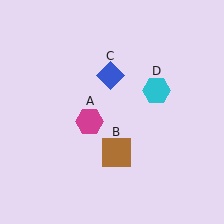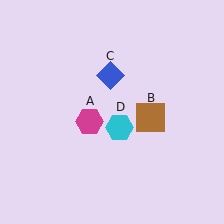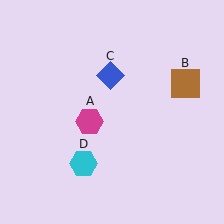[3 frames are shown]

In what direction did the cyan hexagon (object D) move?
The cyan hexagon (object D) moved down and to the left.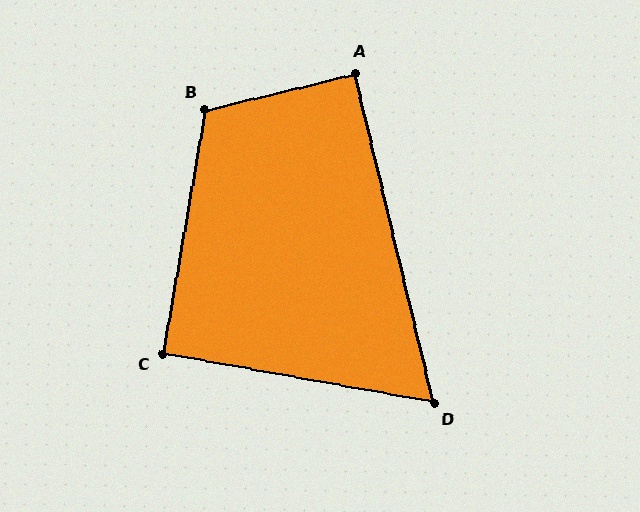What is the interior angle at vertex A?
Approximately 90 degrees (approximately right).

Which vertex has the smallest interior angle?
D, at approximately 66 degrees.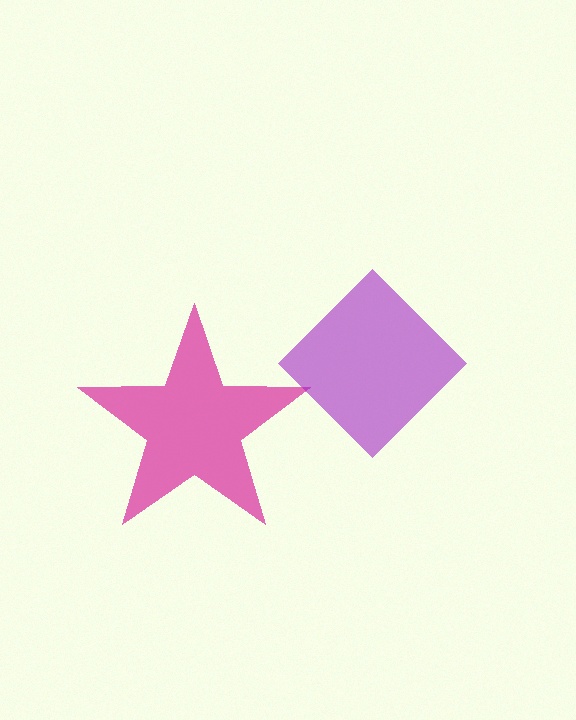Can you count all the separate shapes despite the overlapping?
Yes, there are 2 separate shapes.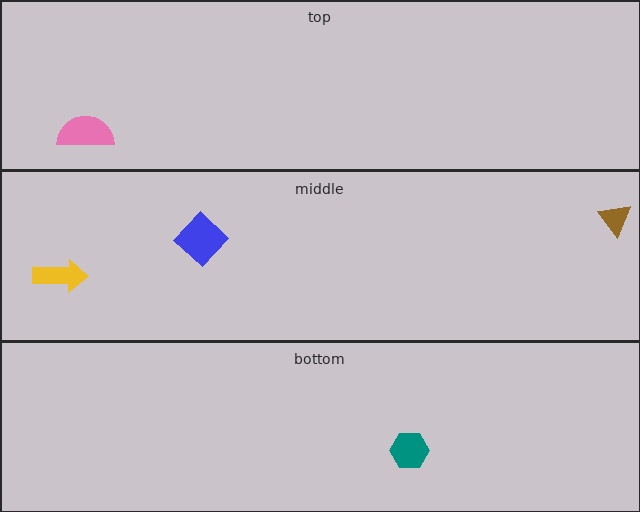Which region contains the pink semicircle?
The top region.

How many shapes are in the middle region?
3.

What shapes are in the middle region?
The blue diamond, the brown triangle, the yellow arrow.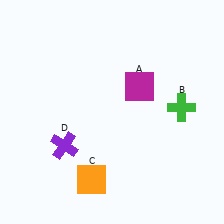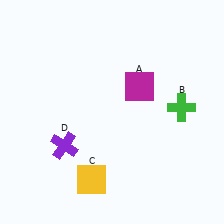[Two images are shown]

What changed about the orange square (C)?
In Image 1, C is orange. In Image 2, it changed to yellow.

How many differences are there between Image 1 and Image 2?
There is 1 difference between the two images.